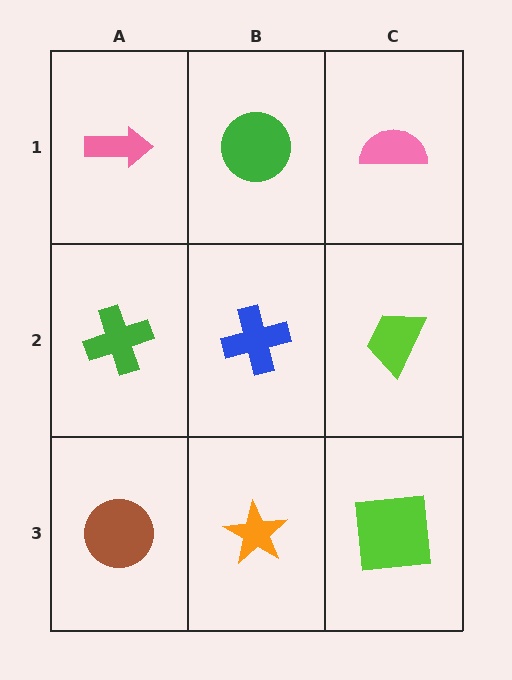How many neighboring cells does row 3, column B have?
3.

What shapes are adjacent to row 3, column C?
A lime trapezoid (row 2, column C), an orange star (row 3, column B).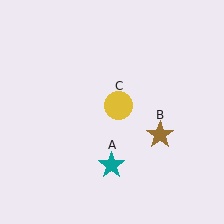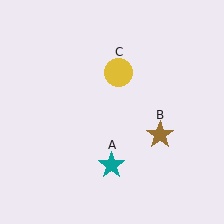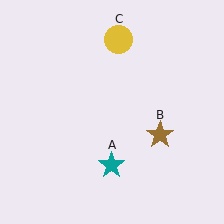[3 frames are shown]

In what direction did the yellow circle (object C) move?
The yellow circle (object C) moved up.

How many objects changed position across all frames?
1 object changed position: yellow circle (object C).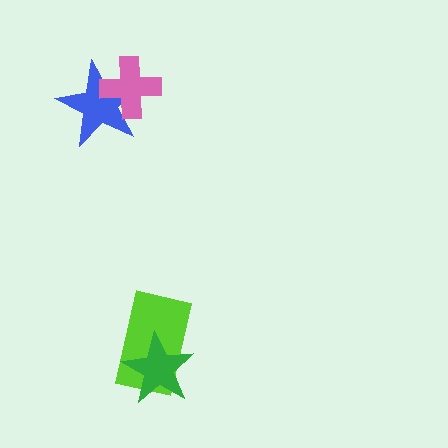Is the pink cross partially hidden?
No, no other shape covers it.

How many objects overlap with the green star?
1 object overlaps with the green star.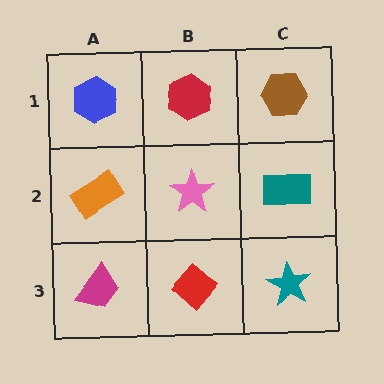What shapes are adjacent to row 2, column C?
A brown hexagon (row 1, column C), a teal star (row 3, column C), a pink star (row 2, column B).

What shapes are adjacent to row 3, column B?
A pink star (row 2, column B), a magenta trapezoid (row 3, column A), a teal star (row 3, column C).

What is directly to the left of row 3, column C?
A red diamond.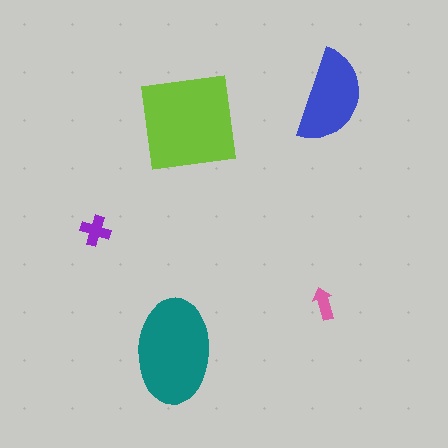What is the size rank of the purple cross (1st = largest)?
4th.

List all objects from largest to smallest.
The lime square, the teal ellipse, the blue semicircle, the purple cross, the pink arrow.